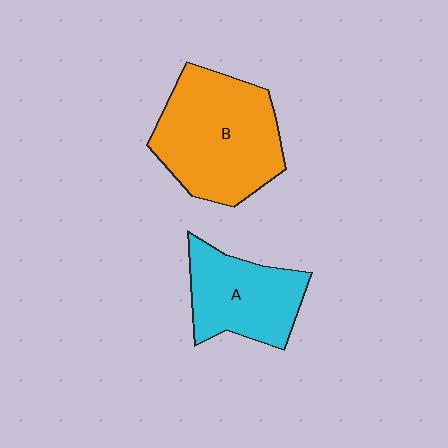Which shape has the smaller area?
Shape A (cyan).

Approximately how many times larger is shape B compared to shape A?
Approximately 1.5 times.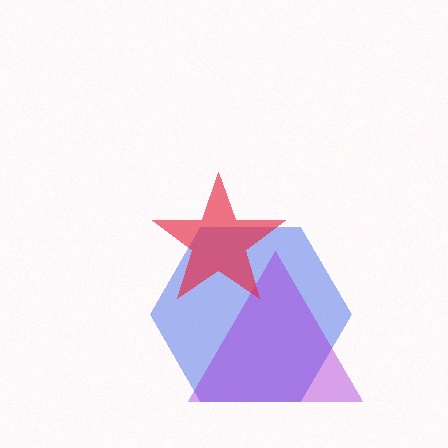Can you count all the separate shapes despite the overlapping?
Yes, there are 3 separate shapes.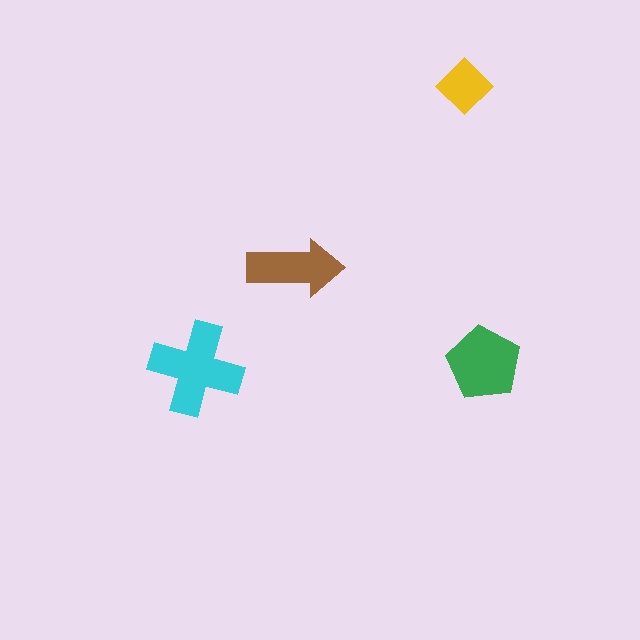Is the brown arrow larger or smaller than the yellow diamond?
Larger.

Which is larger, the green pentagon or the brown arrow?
The green pentagon.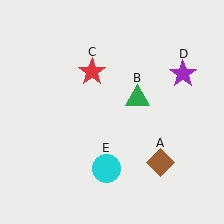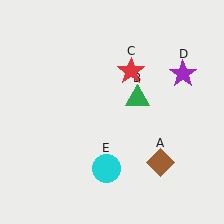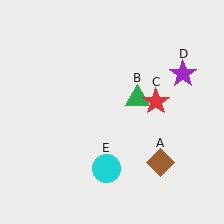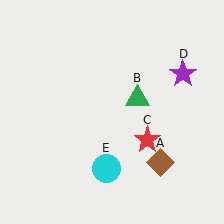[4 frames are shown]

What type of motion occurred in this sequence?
The red star (object C) rotated clockwise around the center of the scene.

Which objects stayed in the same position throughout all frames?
Brown diamond (object A) and green triangle (object B) and purple star (object D) and cyan circle (object E) remained stationary.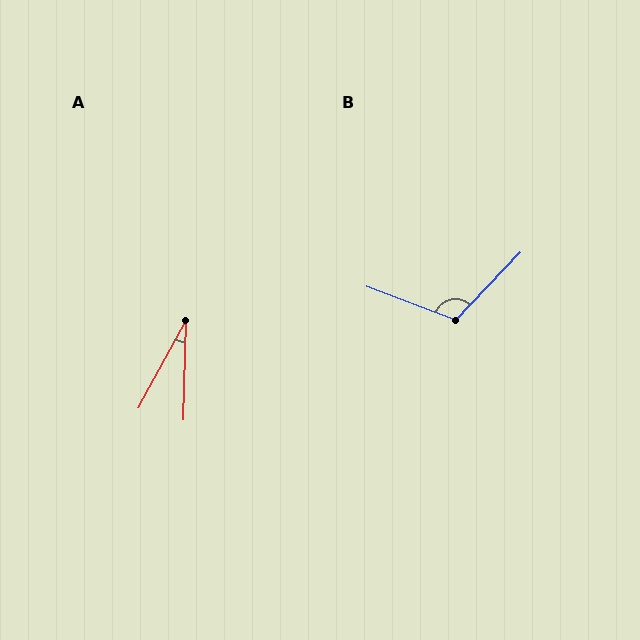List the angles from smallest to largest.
A (27°), B (113°).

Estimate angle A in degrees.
Approximately 27 degrees.